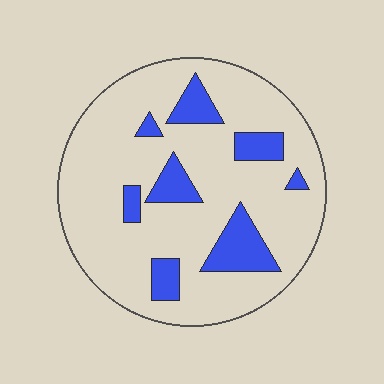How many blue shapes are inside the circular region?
8.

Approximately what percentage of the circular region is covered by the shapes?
Approximately 20%.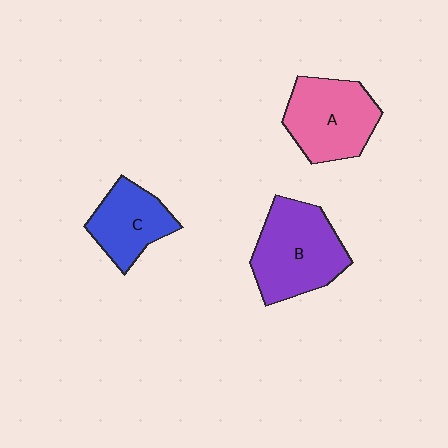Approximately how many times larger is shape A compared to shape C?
Approximately 1.3 times.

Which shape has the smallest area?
Shape C (blue).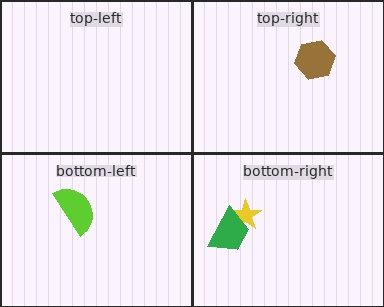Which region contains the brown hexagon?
The top-right region.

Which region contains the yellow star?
The bottom-right region.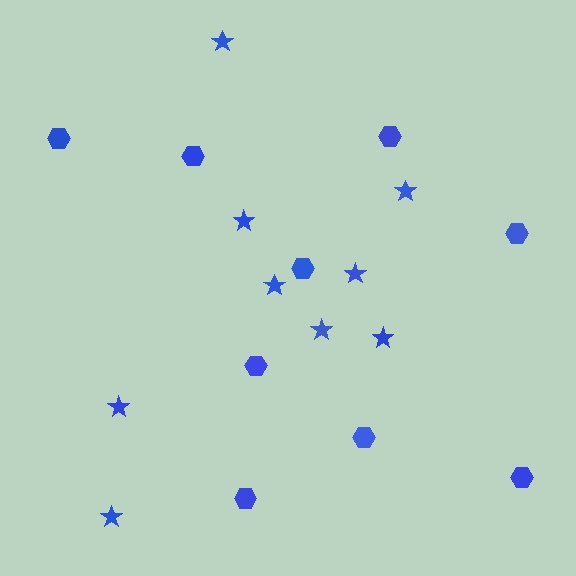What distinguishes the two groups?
There are 2 groups: one group of hexagons (9) and one group of stars (9).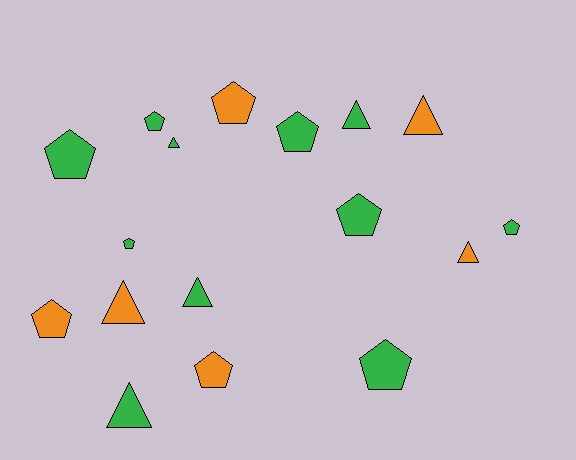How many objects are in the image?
There are 17 objects.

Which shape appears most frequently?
Pentagon, with 10 objects.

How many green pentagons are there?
There are 7 green pentagons.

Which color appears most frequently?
Green, with 11 objects.